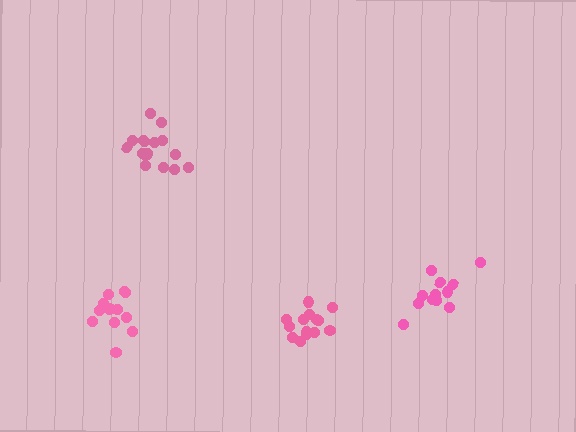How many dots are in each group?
Group 1: 12 dots, Group 2: 16 dots, Group 3: 14 dots, Group 4: 13 dots (55 total).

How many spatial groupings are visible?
There are 4 spatial groupings.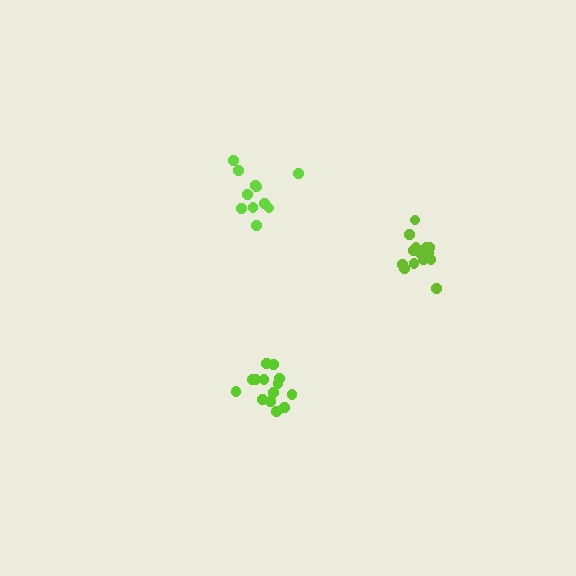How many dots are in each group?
Group 1: 11 dots, Group 2: 14 dots, Group 3: 15 dots (40 total).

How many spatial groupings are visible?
There are 3 spatial groupings.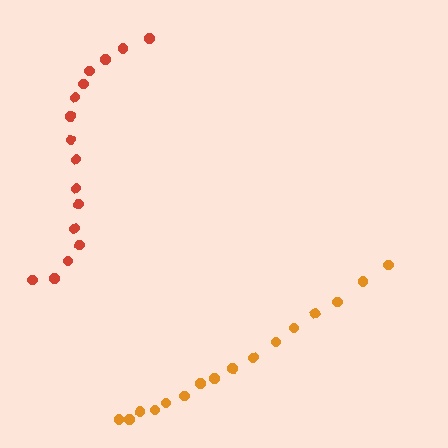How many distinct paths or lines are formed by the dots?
There are 2 distinct paths.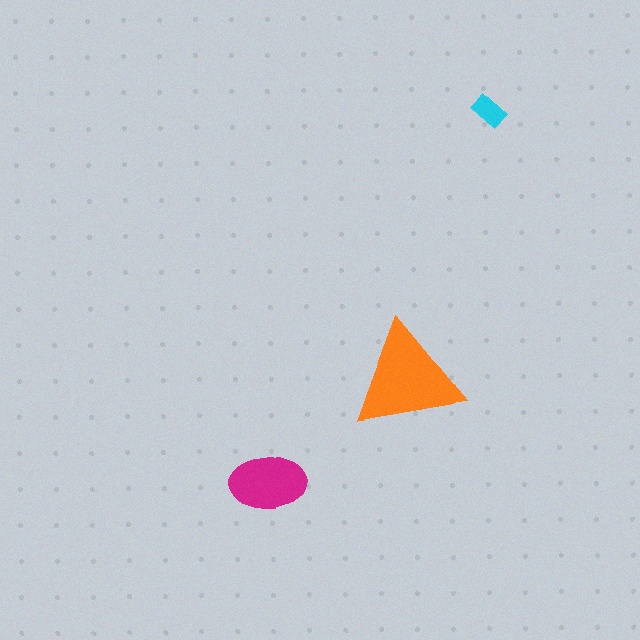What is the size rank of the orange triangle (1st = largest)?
1st.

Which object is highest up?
The cyan rectangle is topmost.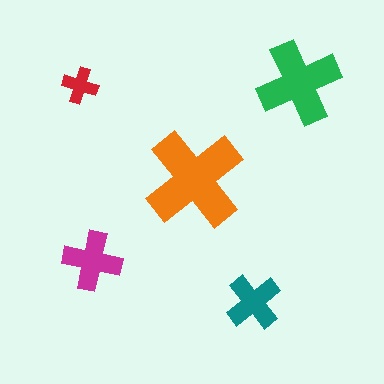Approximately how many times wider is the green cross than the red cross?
About 2.5 times wider.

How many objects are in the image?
There are 5 objects in the image.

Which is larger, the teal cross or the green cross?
The green one.